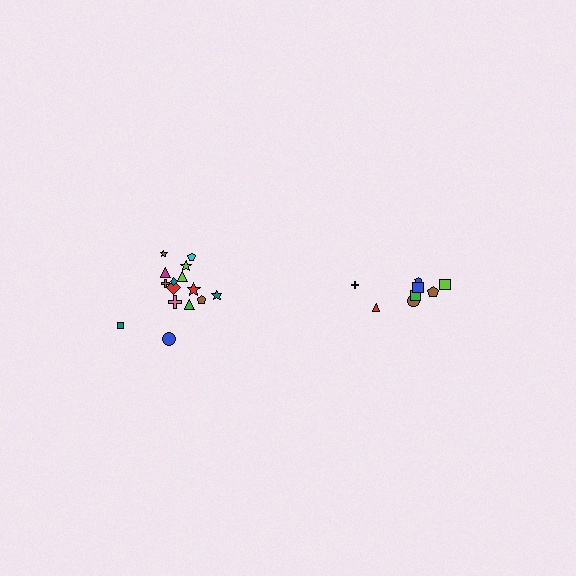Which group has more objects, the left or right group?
The left group.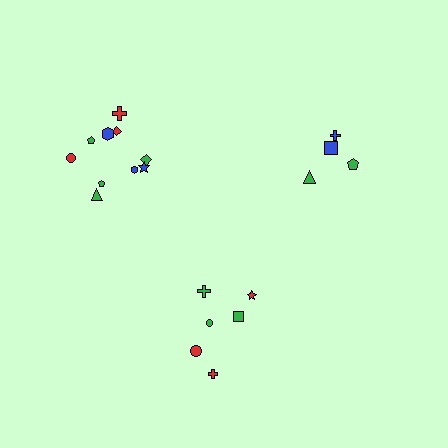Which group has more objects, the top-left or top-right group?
The top-left group.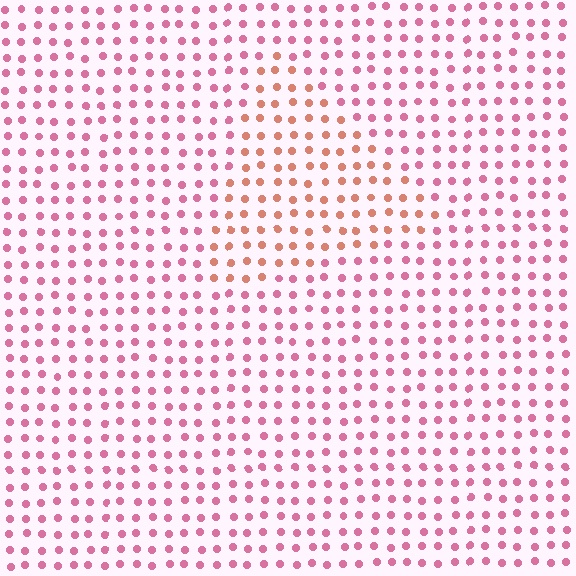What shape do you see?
I see a triangle.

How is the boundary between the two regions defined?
The boundary is defined purely by a slight shift in hue (about 36 degrees). Spacing, size, and orientation are identical on both sides.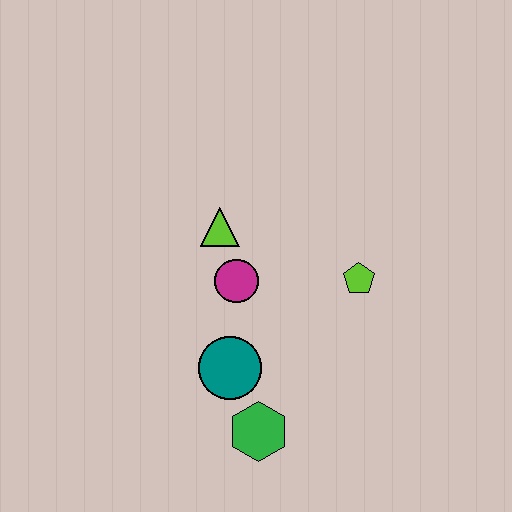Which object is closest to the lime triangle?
The magenta circle is closest to the lime triangle.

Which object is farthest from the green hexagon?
The lime triangle is farthest from the green hexagon.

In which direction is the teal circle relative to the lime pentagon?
The teal circle is to the left of the lime pentagon.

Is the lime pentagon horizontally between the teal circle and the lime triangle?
No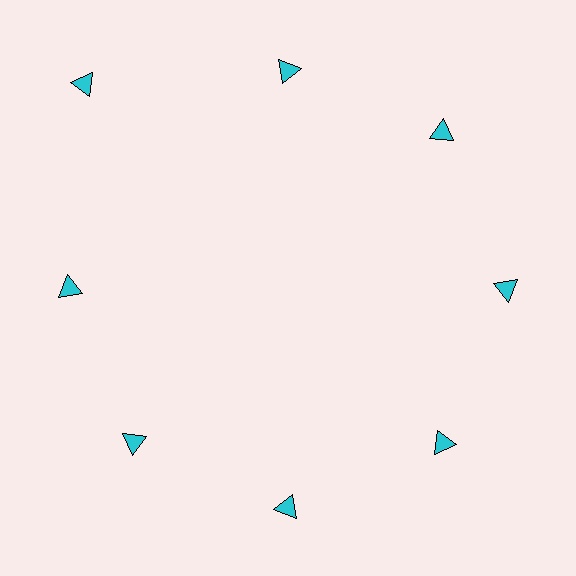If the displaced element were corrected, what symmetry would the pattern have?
It would have 8-fold rotational symmetry — the pattern would map onto itself every 45 degrees.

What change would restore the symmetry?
The symmetry would be restored by moving it inward, back onto the ring so that all 8 triangles sit at equal angles and equal distance from the center.